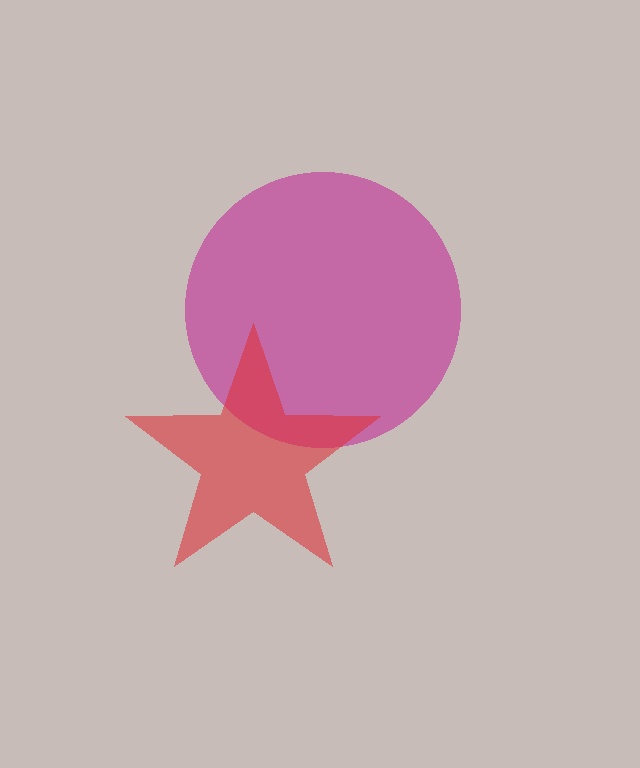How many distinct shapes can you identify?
There are 2 distinct shapes: a magenta circle, a red star.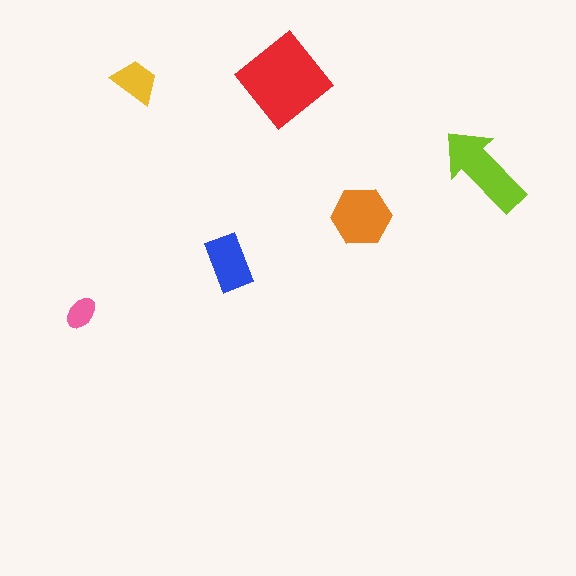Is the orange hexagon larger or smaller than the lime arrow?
Smaller.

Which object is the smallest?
The pink ellipse.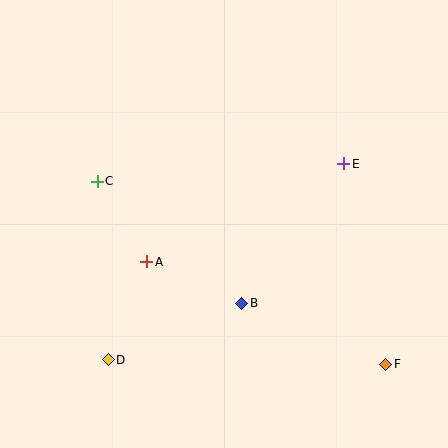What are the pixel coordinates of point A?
Point A is at (147, 262).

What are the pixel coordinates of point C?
Point C is at (97, 181).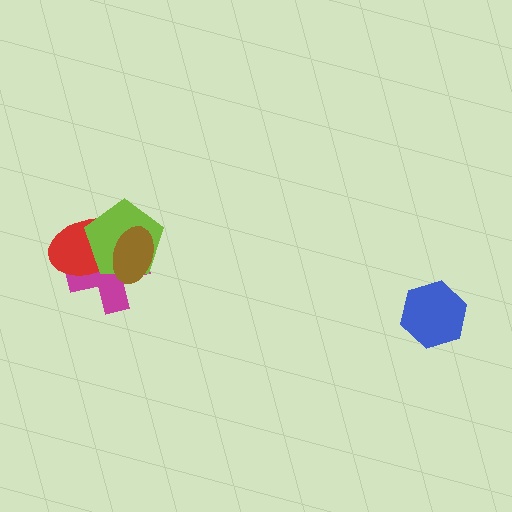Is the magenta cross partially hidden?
Yes, it is partially covered by another shape.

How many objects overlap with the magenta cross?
3 objects overlap with the magenta cross.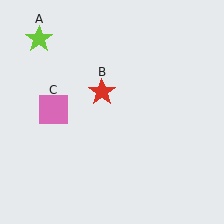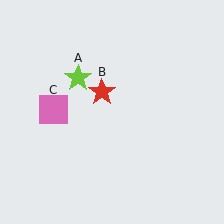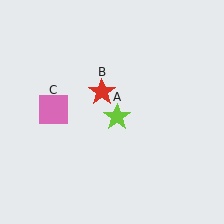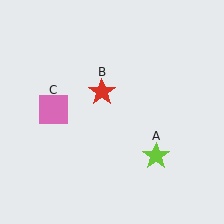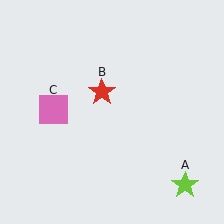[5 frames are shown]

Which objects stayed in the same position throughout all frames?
Red star (object B) and pink square (object C) remained stationary.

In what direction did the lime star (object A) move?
The lime star (object A) moved down and to the right.